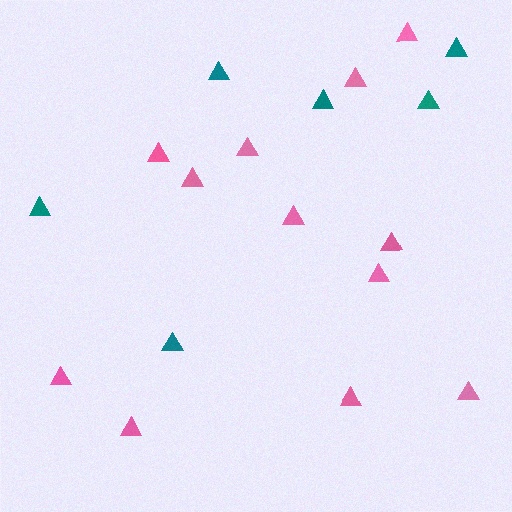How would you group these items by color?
There are 2 groups: one group of teal triangles (6) and one group of pink triangles (12).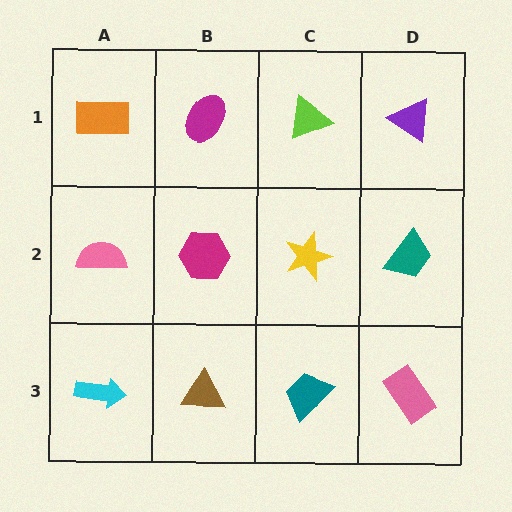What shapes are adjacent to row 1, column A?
A pink semicircle (row 2, column A), a magenta ellipse (row 1, column B).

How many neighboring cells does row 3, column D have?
2.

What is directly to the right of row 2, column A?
A magenta hexagon.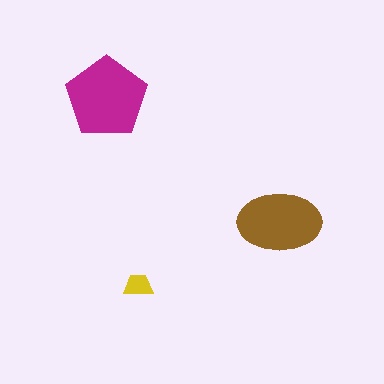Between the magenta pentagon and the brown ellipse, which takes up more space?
The magenta pentagon.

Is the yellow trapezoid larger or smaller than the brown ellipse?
Smaller.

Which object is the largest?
The magenta pentagon.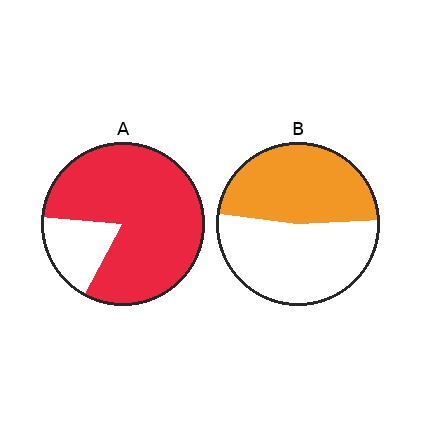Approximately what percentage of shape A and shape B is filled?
A is approximately 80% and B is approximately 45%.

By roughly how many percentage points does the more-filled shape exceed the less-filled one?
By roughly 35 percentage points (A over B).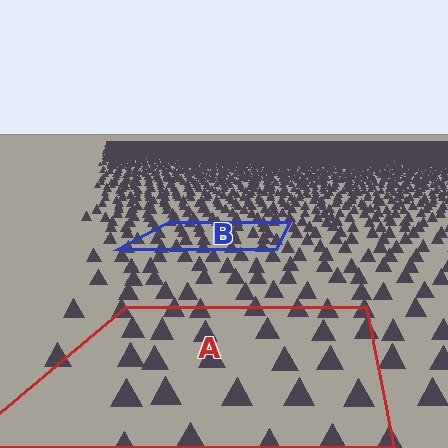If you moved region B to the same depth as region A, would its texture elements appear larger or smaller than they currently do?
They would appear larger. At a closer depth, the same texture elements are projected at a bigger on-screen size.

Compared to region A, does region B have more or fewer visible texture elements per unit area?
Region B has more texture elements per unit area — they are packed more densely because it is farther away.